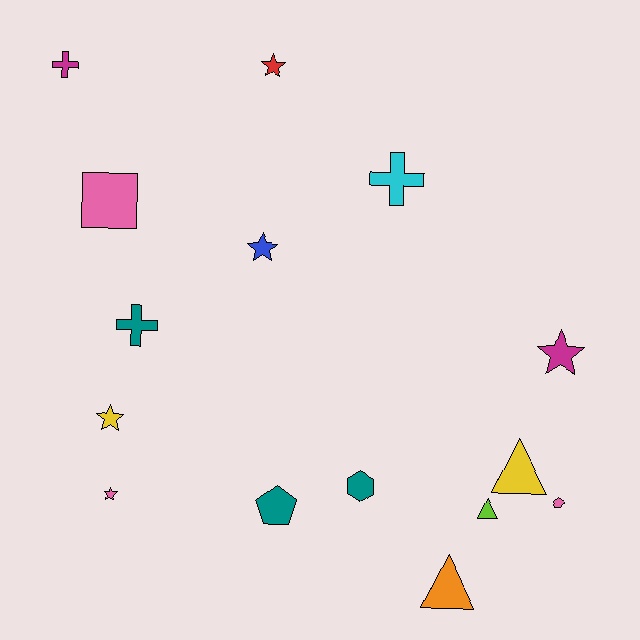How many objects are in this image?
There are 15 objects.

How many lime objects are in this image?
There is 1 lime object.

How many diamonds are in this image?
There are no diamonds.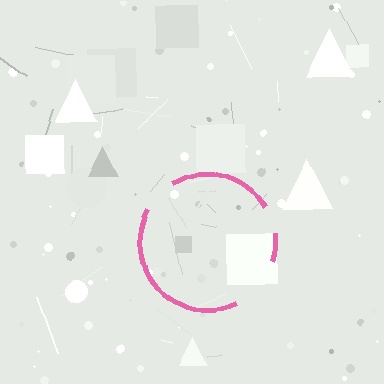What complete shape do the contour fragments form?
The contour fragments form a circle.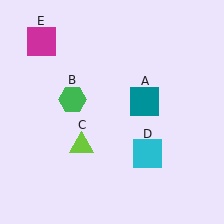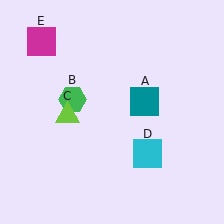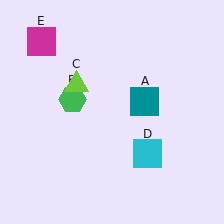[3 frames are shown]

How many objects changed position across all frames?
1 object changed position: lime triangle (object C).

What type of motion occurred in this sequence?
The lime triangle (object C) rotated clockwise around the center of the scene.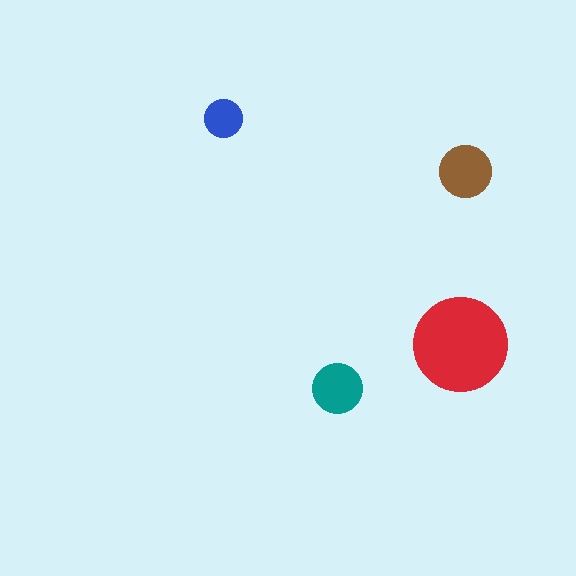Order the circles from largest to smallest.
the red one, the brown one, the teal one, the blue one.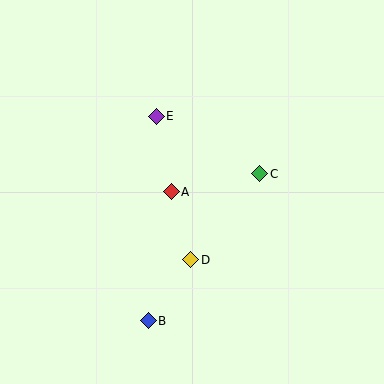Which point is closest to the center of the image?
Point A at (171, 192) is closest to the center.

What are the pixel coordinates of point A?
Point A is at (171, 192).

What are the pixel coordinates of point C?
Point C is at (260, 174).